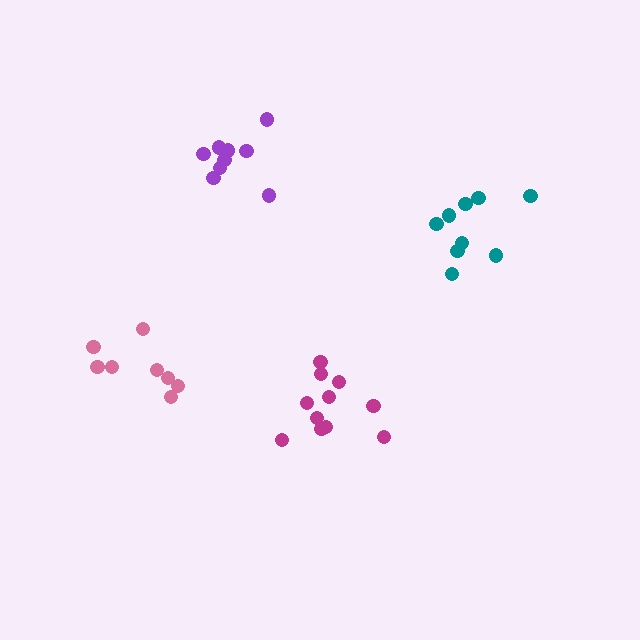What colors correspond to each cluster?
The clusters are colored: magenta, pink, purple, teal.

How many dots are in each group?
Group 1: 11 dots, Group 2: 8 dots, Group 3: 9 dots, Group 4: 9 dots (37 total).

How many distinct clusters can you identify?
There are 4 distinct clusters.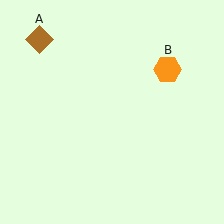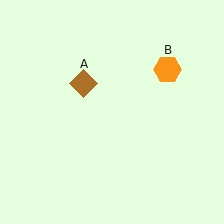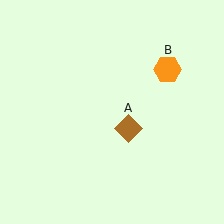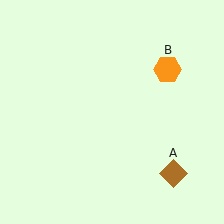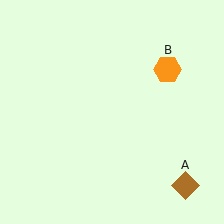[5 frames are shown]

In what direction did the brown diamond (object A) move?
The brown diamond (object A) moved down and to the right.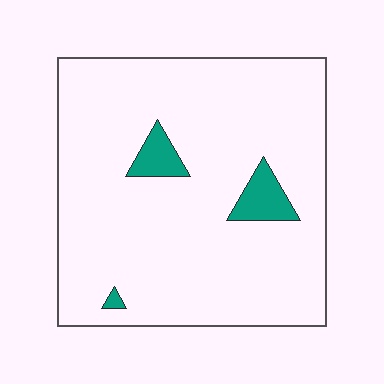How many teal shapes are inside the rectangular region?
3.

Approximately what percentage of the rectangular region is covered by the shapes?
Approximately 5%.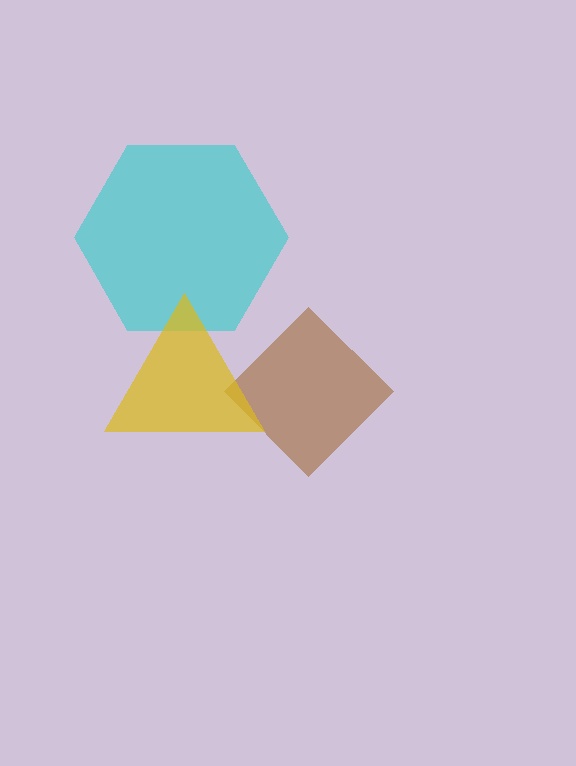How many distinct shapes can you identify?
There are 3 distinct shapes: a cyan hexagon, a brown diamond, a yellow triangle.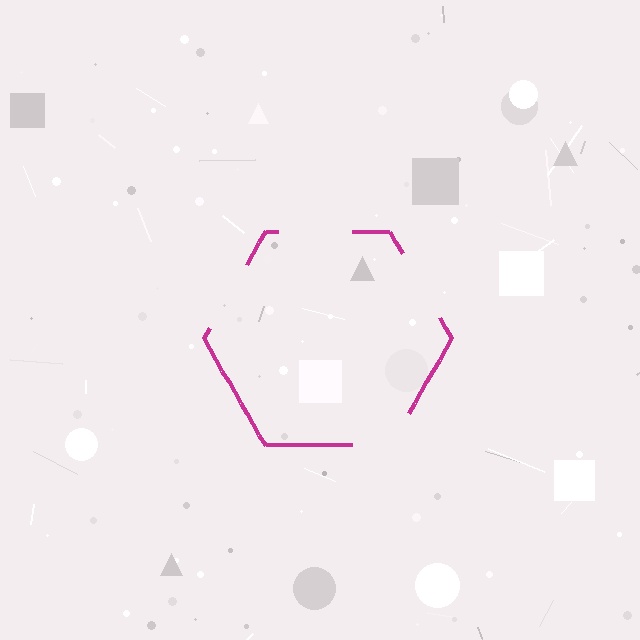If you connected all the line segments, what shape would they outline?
They would outline a hexagon.